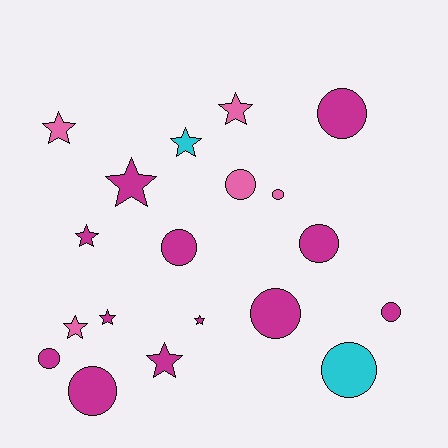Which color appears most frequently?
Magenta, with 12 objects.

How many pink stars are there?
There are 3 pink stars.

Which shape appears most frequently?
Circle, with 10 objects.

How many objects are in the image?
There are 19 objects.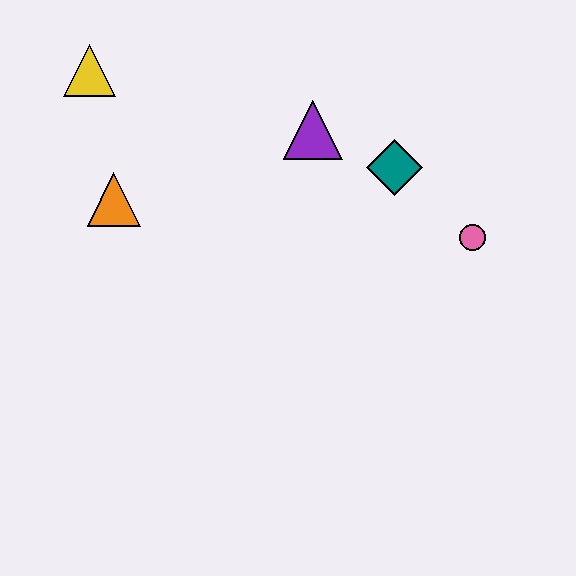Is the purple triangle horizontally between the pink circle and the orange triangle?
Yes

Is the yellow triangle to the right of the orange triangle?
No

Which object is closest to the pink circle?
The teal diamond is closest to the pink circle.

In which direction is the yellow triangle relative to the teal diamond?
The yellow triangle is to the left of the teal diamond.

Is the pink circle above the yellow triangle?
No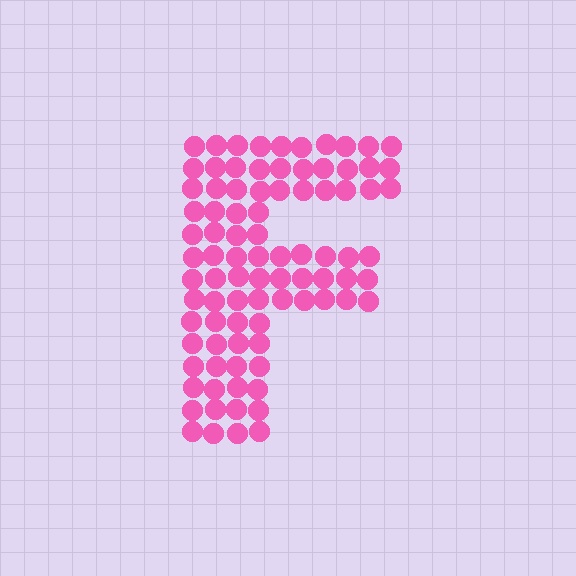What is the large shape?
The large shape is the letter F.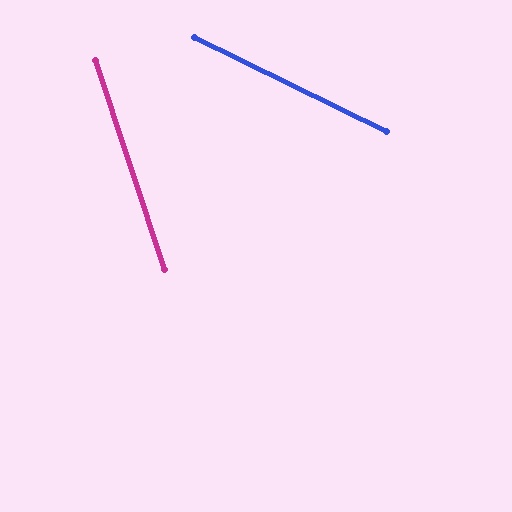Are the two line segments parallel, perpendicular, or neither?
Neither parallel nor perpendicular — they differ by about 46°.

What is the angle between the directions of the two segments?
Approximately 46 degrees.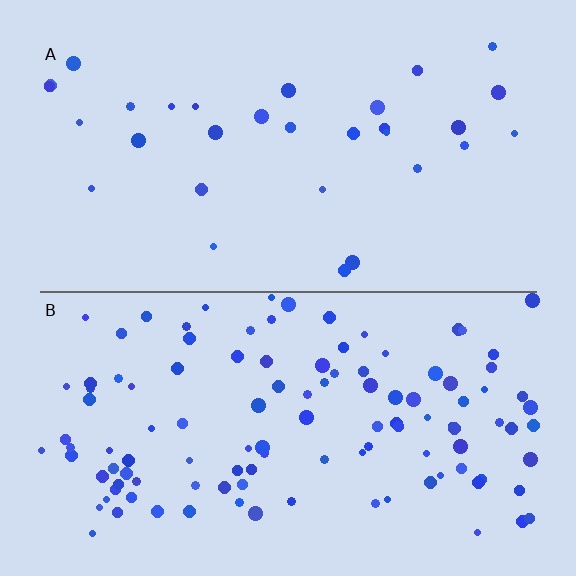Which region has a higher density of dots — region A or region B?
B (the bottom).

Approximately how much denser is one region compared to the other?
Approximately 3.7× — region B over region A.